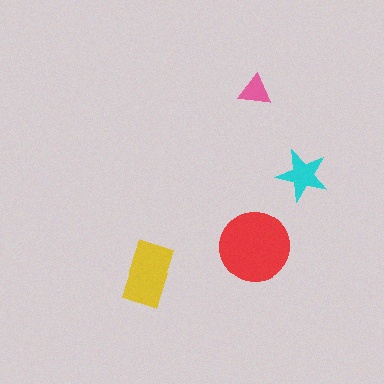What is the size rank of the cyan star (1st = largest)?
3rd.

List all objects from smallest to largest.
The pink triangle, the cyan star, the yellow rectangle, the red circle.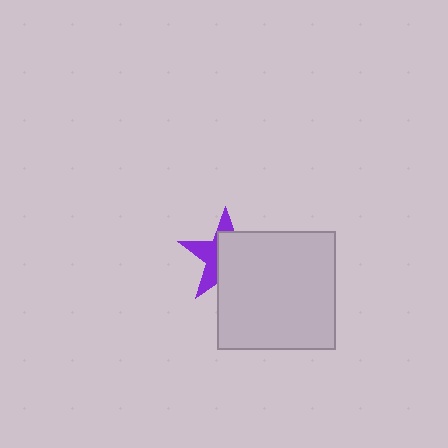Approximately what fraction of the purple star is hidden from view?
Roughly 59% of the purple star is hidden behind the light gray square.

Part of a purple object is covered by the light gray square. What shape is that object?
It is a star.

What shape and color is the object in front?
The object in front is a light gray square.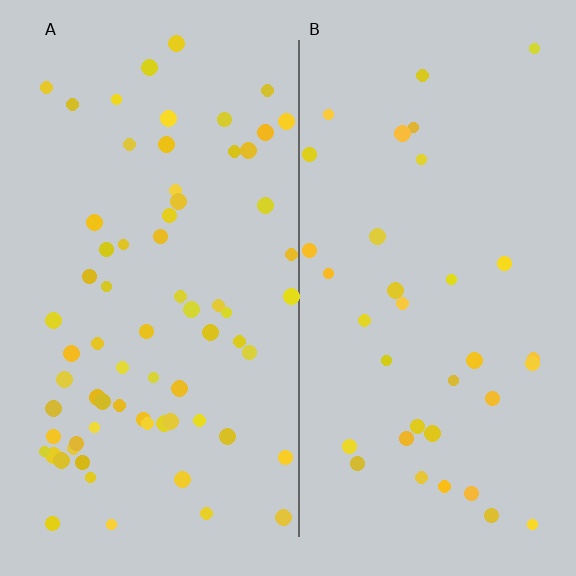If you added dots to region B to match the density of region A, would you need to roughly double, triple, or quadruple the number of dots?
Approximately double.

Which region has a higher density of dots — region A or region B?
A (the left).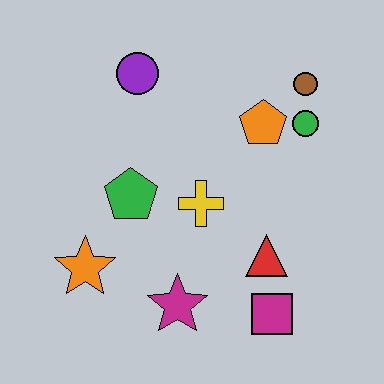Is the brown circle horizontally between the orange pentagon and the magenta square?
No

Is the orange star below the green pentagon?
Yes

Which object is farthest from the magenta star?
The brown circle is farthest from the magenta star.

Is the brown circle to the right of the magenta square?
Yes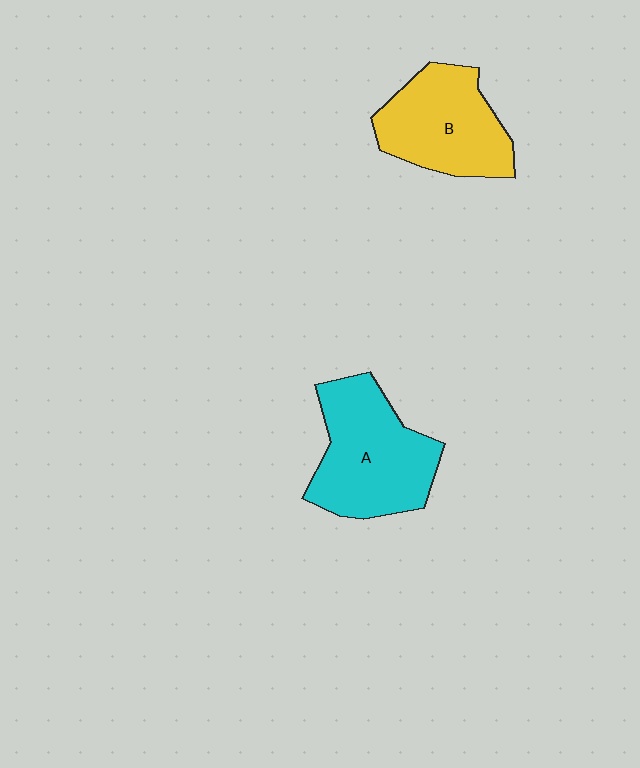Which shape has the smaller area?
Shape B (yellow).